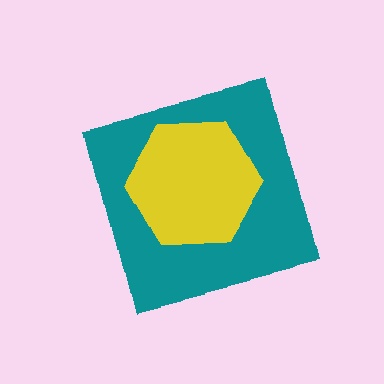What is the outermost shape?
The teal square.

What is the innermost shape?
The yellow hexagon.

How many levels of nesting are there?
2.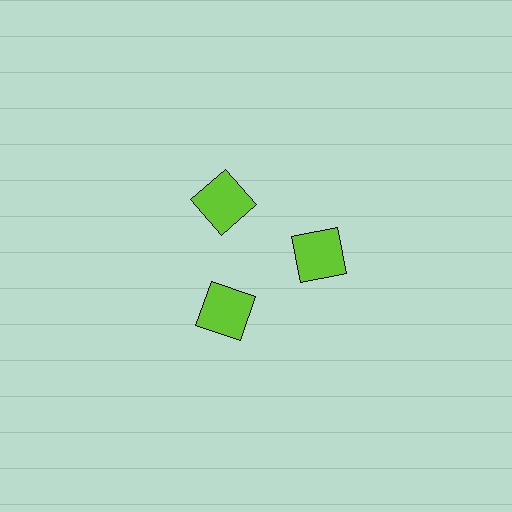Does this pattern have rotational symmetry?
Yes, this pattern has 3-fold rotational symmetry. It looks the same after rotating 120 degrees around the center.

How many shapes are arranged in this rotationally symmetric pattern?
There are 3 shapes, arranged in 3 groups of 1.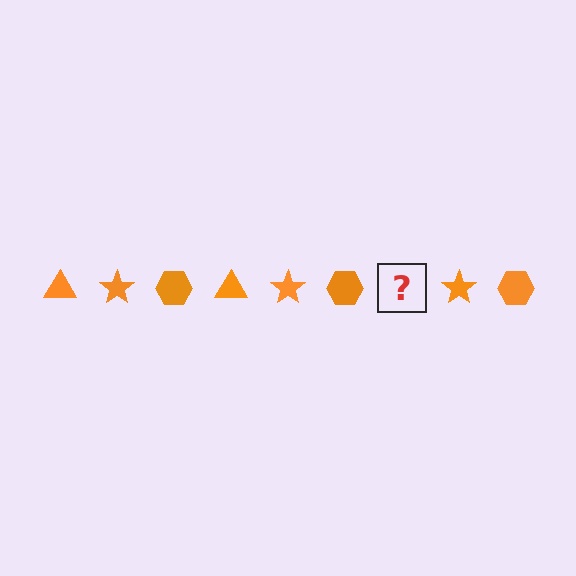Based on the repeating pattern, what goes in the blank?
The blank should be an orange triangle.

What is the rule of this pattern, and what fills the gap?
The rule is that the pattern cycles through triangle, star, hexagon shapes in orange. The gap should be filled with an orange triangle.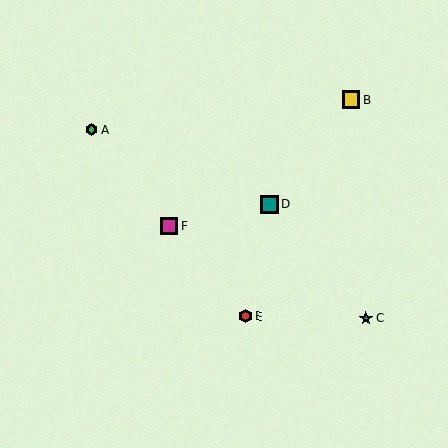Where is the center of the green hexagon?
The center of the green hexagon is at (92, 130).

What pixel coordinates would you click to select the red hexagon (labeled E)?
Click at (245, 316) to select the red hexagon E.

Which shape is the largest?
The teal square (labeled D) is the largest.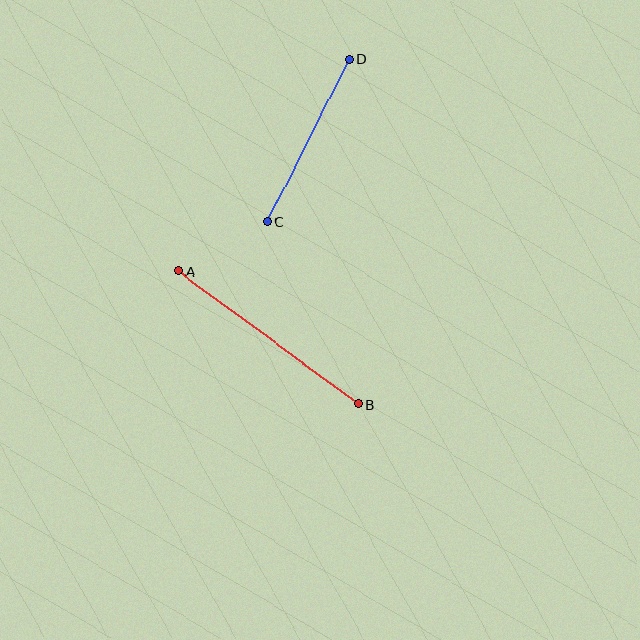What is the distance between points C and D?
The distance is approximately 182 pixels.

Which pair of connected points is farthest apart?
Points A and B are farthest apart.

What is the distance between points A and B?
The distance is approximately 224 pixels.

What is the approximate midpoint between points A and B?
The midpoint is at approximately (268, 338) pixels.